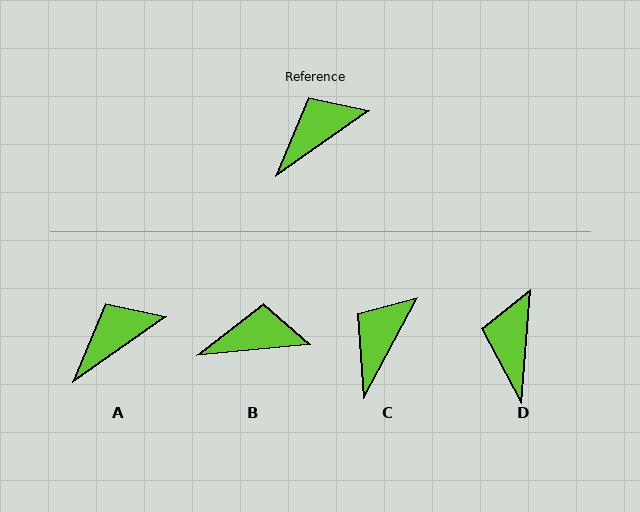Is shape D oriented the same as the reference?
No, it is off by about 50 degrees.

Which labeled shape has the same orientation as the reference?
A.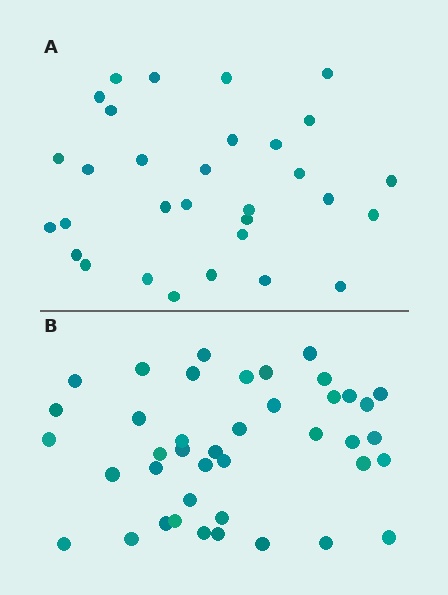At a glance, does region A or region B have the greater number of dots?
Region B (the bottom region) has more dots.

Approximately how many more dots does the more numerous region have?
Region B has roughly 10 or so more dots than region A.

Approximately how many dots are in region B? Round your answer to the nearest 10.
About 40 dots. (The exact count is 41, which rounds to 40.)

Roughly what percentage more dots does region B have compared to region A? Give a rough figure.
About 30% more.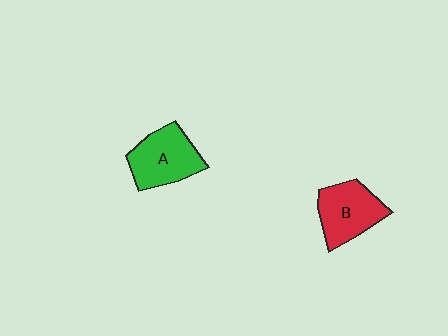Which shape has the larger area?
Shape A (green).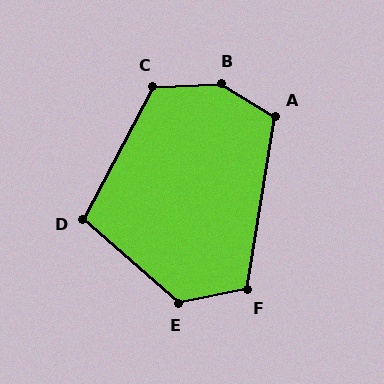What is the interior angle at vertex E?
Approximately 127 degrees (obtuse).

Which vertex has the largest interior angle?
B, at approximately 146 degrees.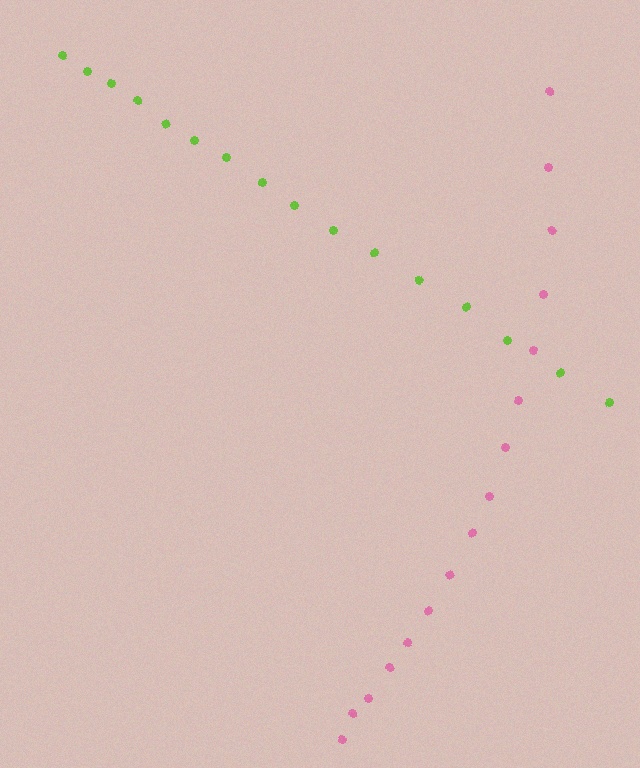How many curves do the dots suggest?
There are 2 distinct paths.